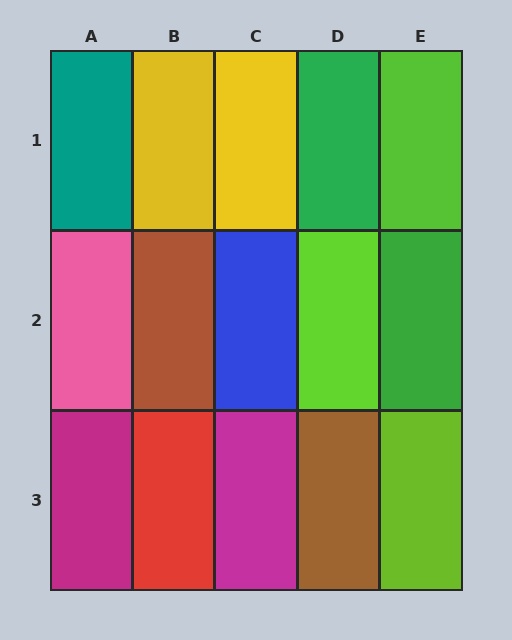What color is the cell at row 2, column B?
Brown.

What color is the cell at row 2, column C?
Blue.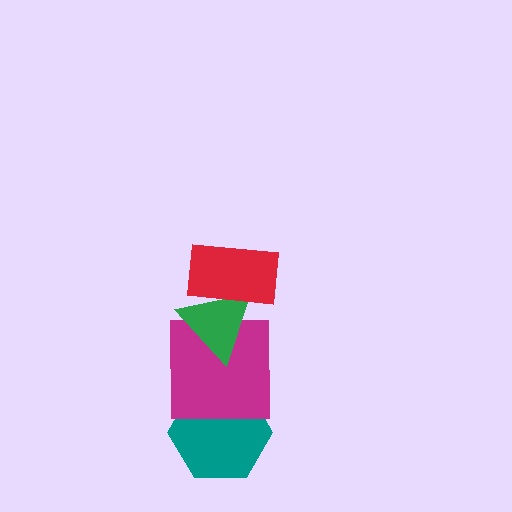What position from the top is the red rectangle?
The red rectangle is 1st from the top.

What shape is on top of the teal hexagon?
The magenta square is on top of the teal hexagon.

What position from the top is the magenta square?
The magenta square is 3rd from the top.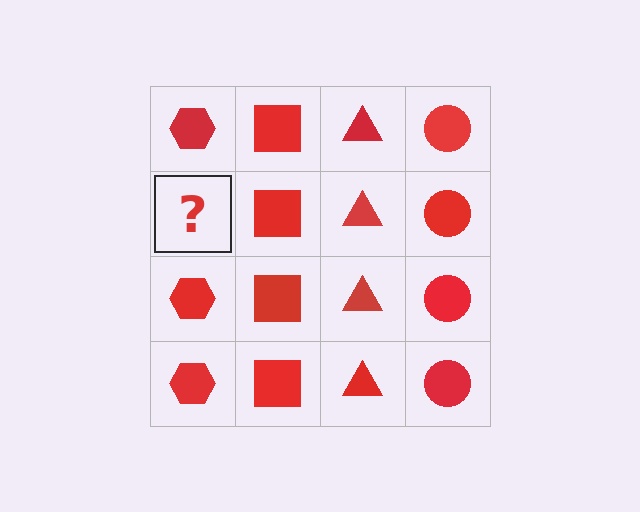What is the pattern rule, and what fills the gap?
The rule is that each column has a consistent shape. The gap should be filled with a red hexagon.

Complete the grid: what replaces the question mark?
The question mark should be replaced with a red hexagon.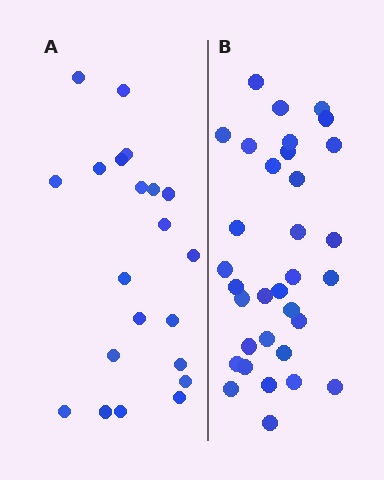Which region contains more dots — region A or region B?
Region B (the right region) has more dots.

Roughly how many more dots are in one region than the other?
Region B has roughly 12 or so more dots than region A.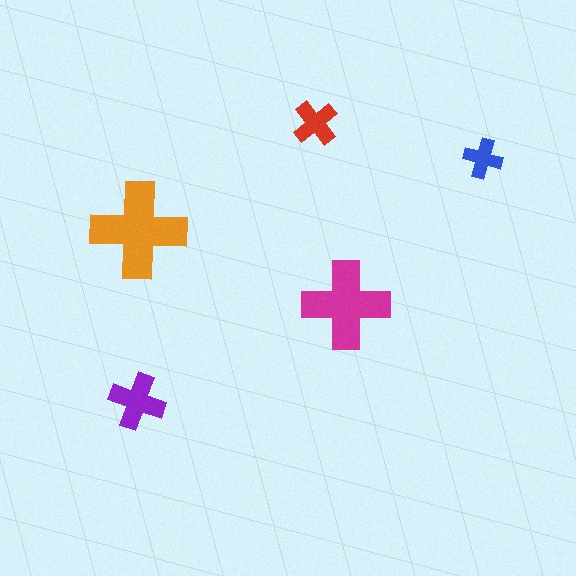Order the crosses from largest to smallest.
the orange one, the magenta one, the purple one, the red one, the blue one.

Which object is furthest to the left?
The purple cross is leftmost.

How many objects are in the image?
There are 5 objects in the image.